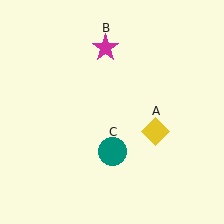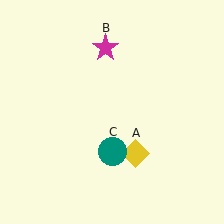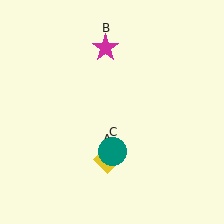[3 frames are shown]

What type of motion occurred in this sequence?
The yellow diamond (object A) rotated clockwise around the center of the scene.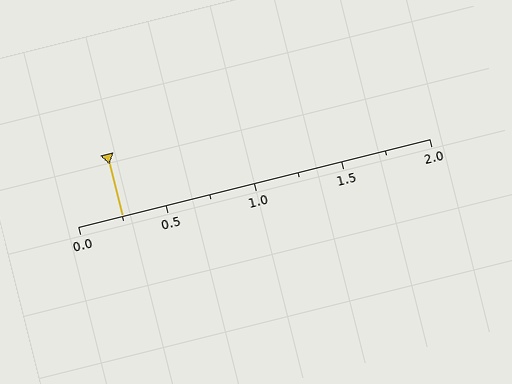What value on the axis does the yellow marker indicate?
The marker indicates approximately 0.25.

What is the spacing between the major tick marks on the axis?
The major ticks are spaced 0.5 apart.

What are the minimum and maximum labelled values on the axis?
The axis runs from 0.0 to 2.0.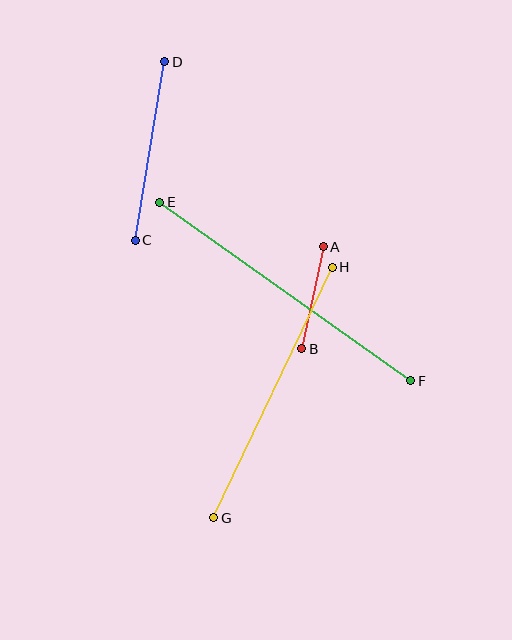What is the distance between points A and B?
The distance is approximately 104 pixels.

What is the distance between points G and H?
The distance is approximately 277 pixels.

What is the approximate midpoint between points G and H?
The midpoint is at approximately (273, 392) pixels.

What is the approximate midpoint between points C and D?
The midpoint is at approximately (150, 151) pixels.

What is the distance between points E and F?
The distance is approximately 308 pixels.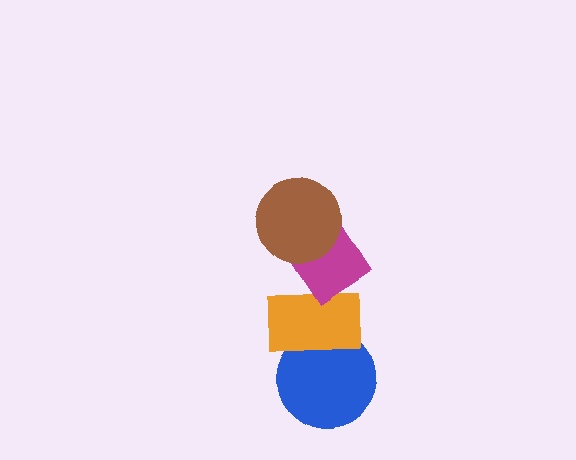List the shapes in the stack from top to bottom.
From top to bottom: the brown circle, the magenta diamond, the orange rectangle, the blue circle.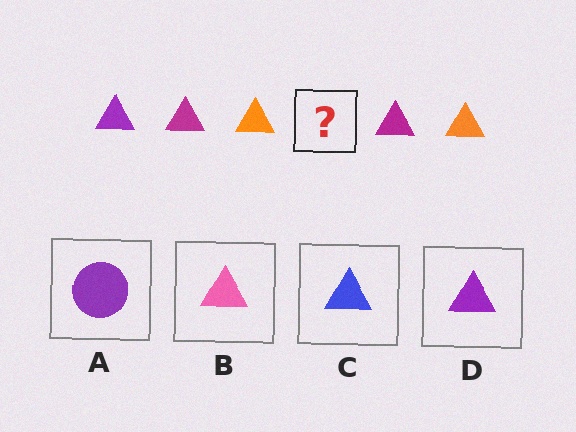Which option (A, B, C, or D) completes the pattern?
D.